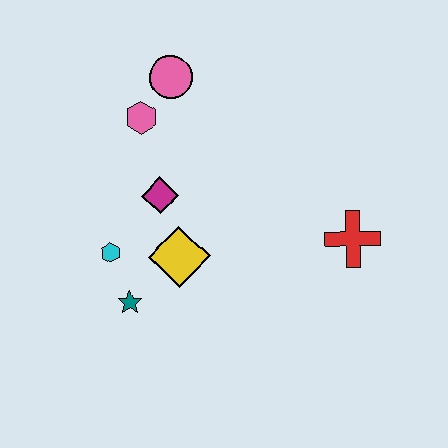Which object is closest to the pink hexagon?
The pink circle is closest to the pink hexagon.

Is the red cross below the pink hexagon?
Yes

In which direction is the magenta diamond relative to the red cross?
The magenta diamond is to the left of the red cross.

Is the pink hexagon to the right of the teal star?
Yes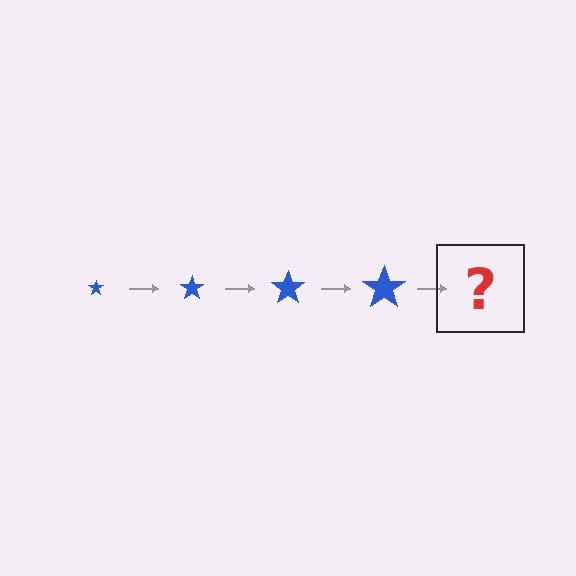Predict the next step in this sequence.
The next step is a blue star, larger than the previous one.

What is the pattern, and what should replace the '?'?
The pattern is that the star gets progressively larger each step. The '?' should be a blue star, larger than the previous one.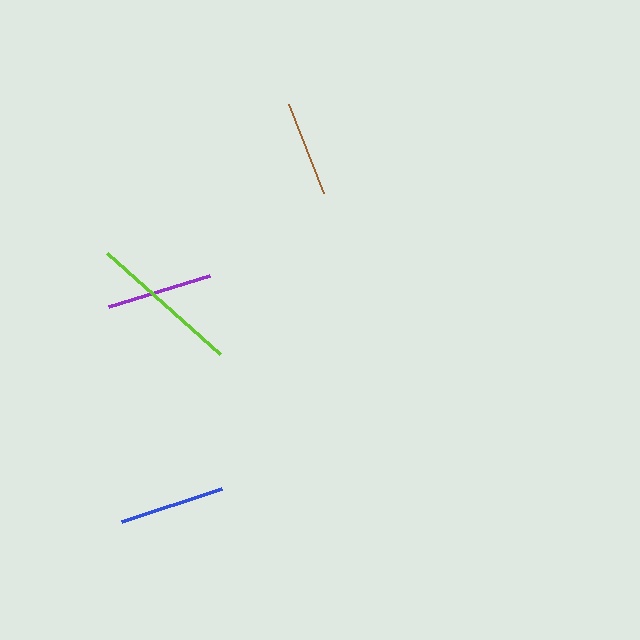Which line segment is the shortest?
The brown line is the shortest at approximately 96 pixels.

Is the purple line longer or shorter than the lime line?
The lime line is longer than the purple line.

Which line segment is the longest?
The lime line is the longest at approximately 152 pixels.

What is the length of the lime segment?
The lime segment is approximately 152 pixels long.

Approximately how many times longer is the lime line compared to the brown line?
The lime line is approximately 1.6 times the length of the brown line.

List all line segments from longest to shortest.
From longest to shortest: lime, purple, blue, brown.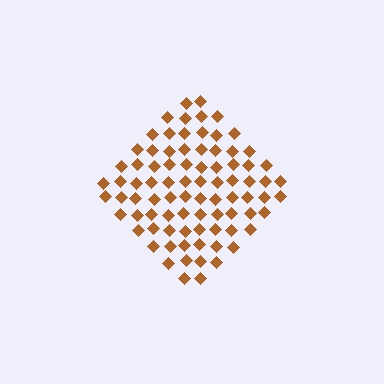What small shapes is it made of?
It is made of small diamonds.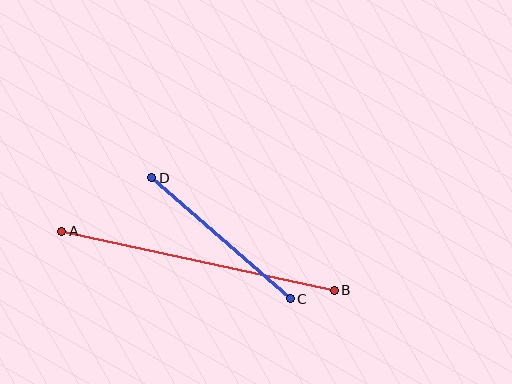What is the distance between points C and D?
The distance is approximately 184 pixels.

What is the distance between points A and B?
The distance is approximately 279 pixels.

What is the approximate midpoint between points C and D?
The midpoint is at approximately (221, 238) pixels.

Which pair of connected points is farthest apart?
Points A and B are farthest apart.